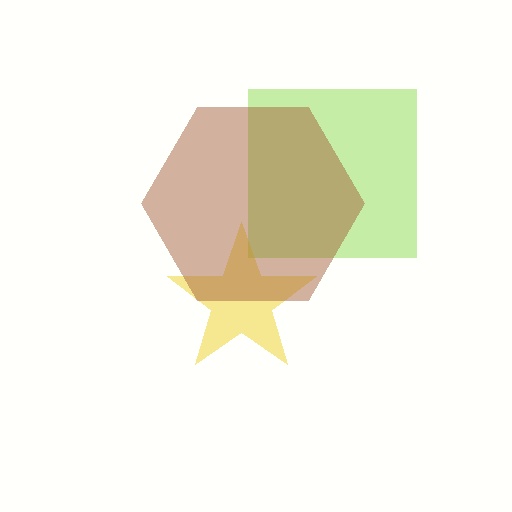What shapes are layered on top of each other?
The layered shapes are: a lime square, a yellow star, a brown hexagon.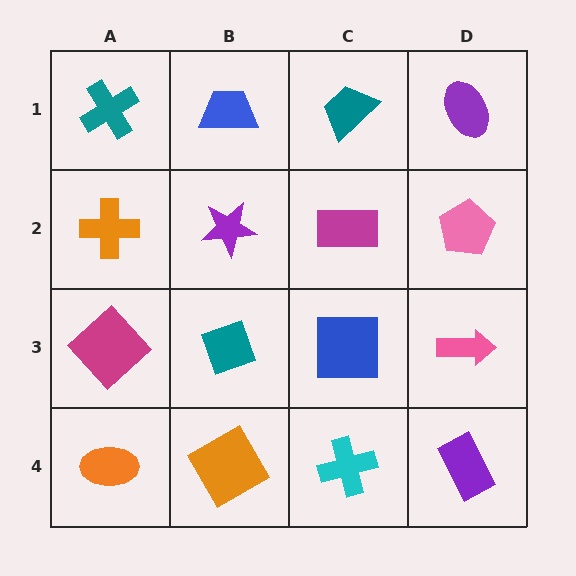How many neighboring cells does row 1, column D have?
2.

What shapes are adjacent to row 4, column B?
A teal diamond (row 3, column B), an orange ellipse (row 4, column A), a cyan cross (row 4, column C).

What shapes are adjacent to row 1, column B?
A purple star (row 2, column B), a teal cross (row 1, column A), a teal trapezoid (row 1, column C).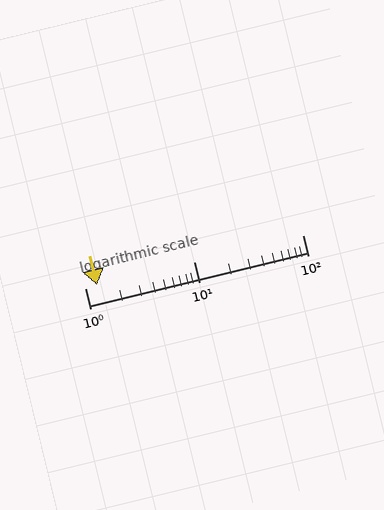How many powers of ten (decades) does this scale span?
The scale spans 2 decades, from 1 to 100.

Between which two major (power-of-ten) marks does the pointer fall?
The pointer is between 1 and 10.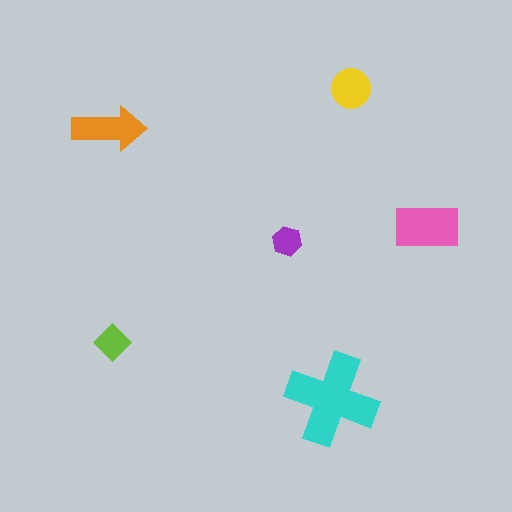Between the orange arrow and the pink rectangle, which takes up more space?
The pink rectangle.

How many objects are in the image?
There are 6 objects in the image.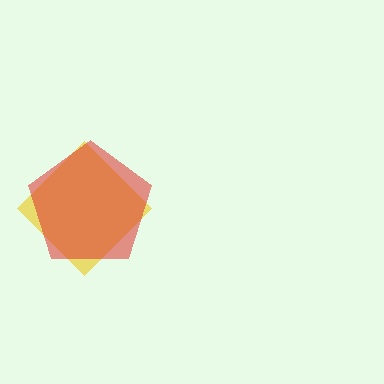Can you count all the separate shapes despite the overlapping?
Yes, there are 2 separate shapes.